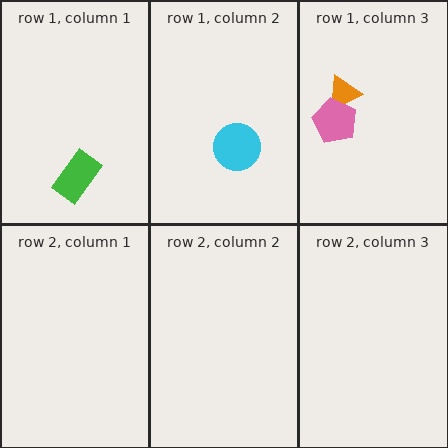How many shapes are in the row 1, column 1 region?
1.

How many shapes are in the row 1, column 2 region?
1.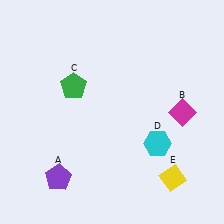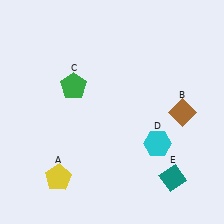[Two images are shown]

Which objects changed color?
A changed from purple to yellow. B changed from magenta to brown. E changed from yellow to teal.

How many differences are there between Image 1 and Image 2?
There are 3 differences between the two images.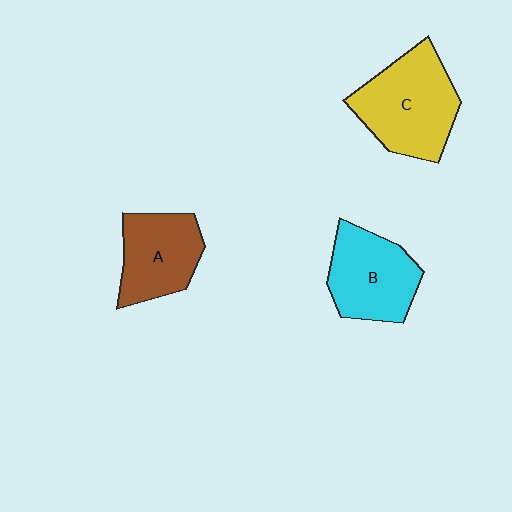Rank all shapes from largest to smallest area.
From largest to smallest: C (yellow), B (cyan), A (brown).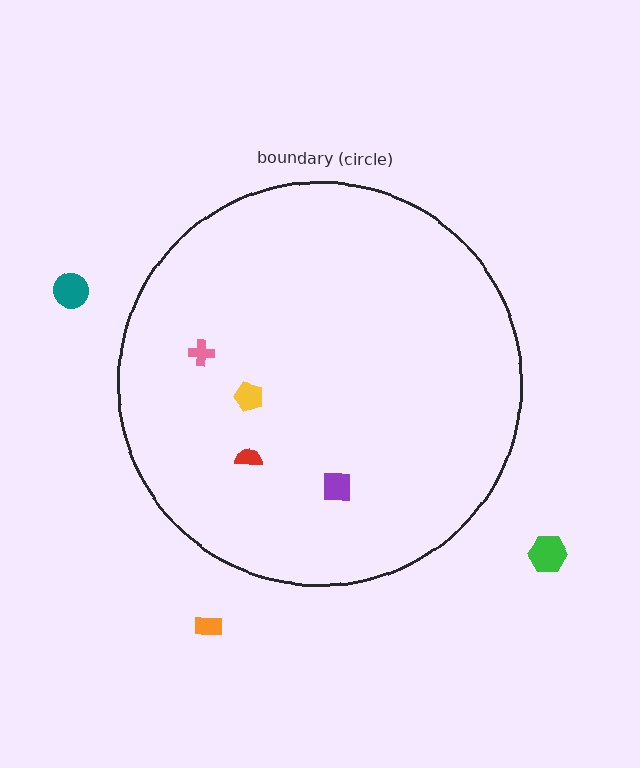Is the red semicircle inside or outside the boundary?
Inside.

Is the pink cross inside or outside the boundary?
Inside.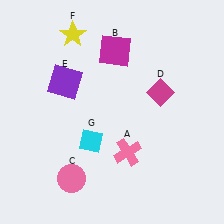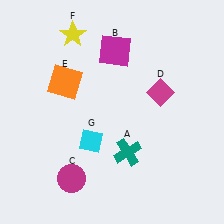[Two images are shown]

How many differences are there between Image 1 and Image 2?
There are 3 differences between the two images.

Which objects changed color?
A changed from pink to teal. C changed from pink to magenta. E changed from purple to orange.